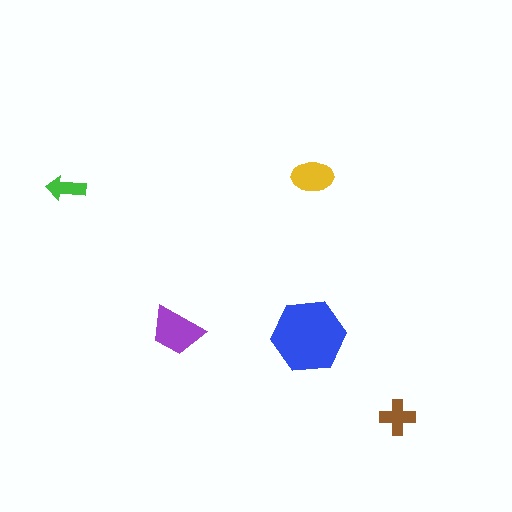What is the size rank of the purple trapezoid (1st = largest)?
2nd.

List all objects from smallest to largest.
The green arrow, the brown cross, the yellow ellipse, the purple trapezoid, the blue hexagon.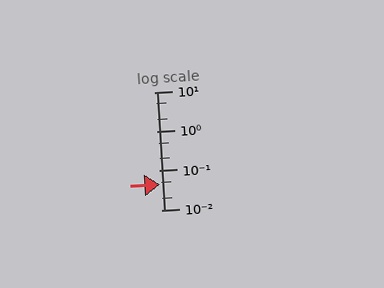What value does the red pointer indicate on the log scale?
The pointer indicates approximately 0.044.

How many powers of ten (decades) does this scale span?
The scale spans 3 decades, from 0.01 to 10.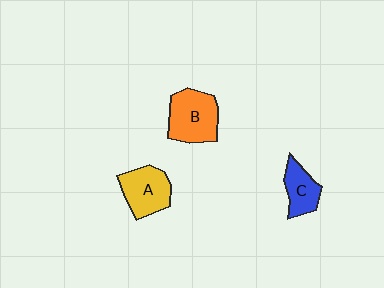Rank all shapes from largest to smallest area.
From largest to smallest: B (orange), A (yellow), C (blue).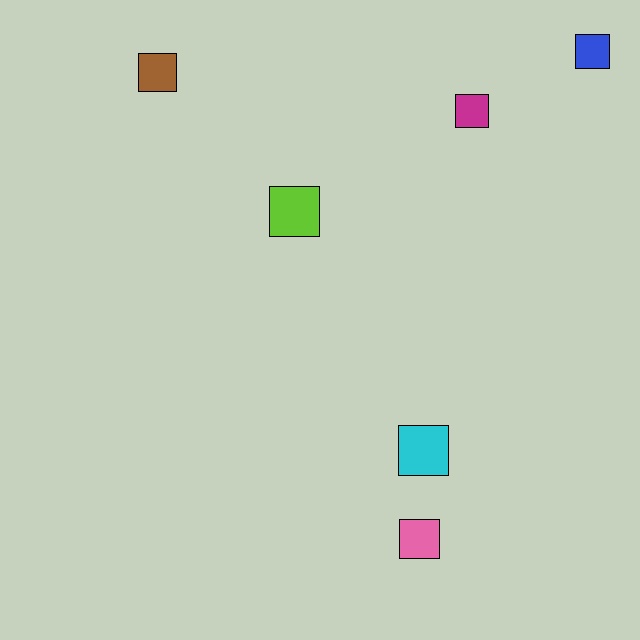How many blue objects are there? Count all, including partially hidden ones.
There is 1 blue object.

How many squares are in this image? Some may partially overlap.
There are 6 squares.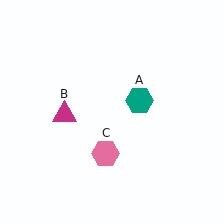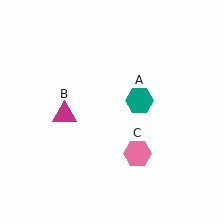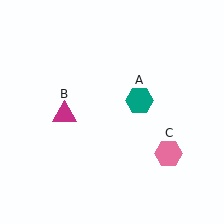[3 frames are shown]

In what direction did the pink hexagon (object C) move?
The pink hexagon (object C) moved right.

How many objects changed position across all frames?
1 object changed position: pink hexagon (object C).